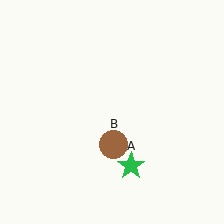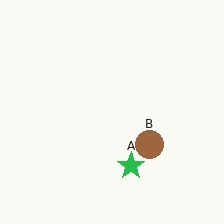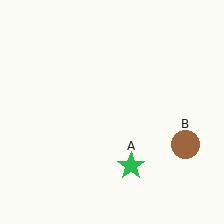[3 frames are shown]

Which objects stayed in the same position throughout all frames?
Green star (object A) remained stationary.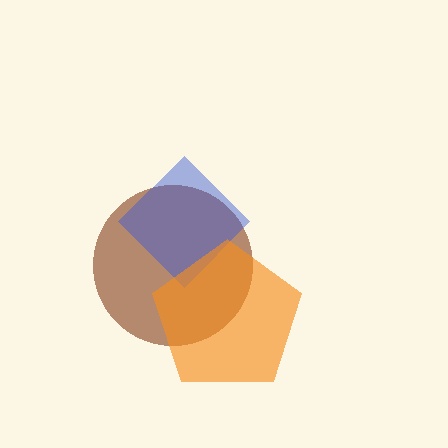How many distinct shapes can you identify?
There are 3 distinct shapes: a brown circle, a blue diamond, an orange pentagon.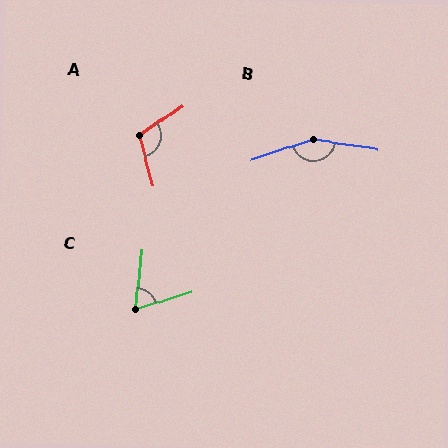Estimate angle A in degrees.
Approximately 110 degrees.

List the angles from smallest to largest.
C (66°), A (110°), B (152°).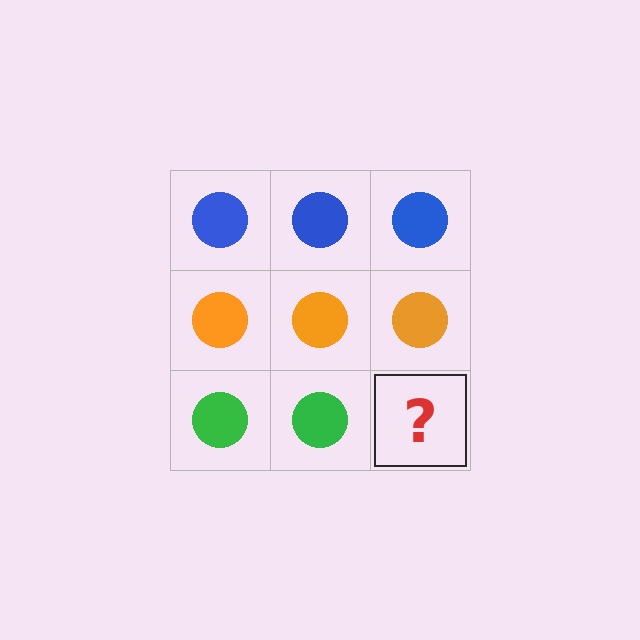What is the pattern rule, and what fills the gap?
The rule is that each row has a consistent color. The gap should be filled with a green circle.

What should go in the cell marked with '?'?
The missing cell should contain a green circle.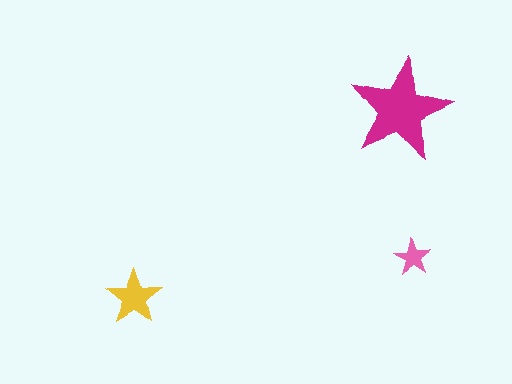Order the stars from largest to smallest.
the magenta one, the yellow one, the pink one.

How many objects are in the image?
There are 3 objects in the image.